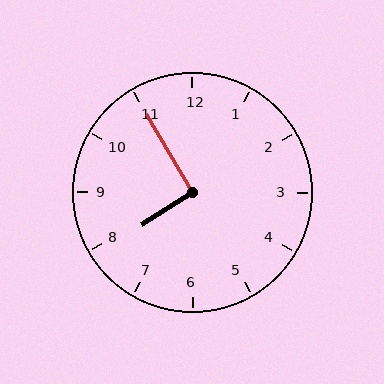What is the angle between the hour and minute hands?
Approximately 92 degrees.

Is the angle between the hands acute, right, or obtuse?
It is right.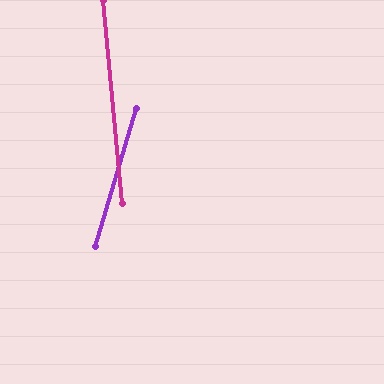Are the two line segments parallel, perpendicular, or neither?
Neither parallel nor perpendicular — they differ by about 22°.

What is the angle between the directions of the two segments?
Approximately 22 degrees.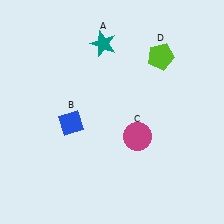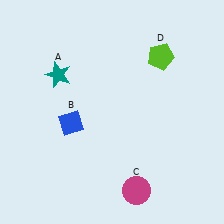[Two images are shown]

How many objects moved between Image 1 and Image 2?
2 objects moved between the two images.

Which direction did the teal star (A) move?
The teal star (A) moved left.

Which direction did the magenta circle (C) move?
The magenta circle (C) moved down.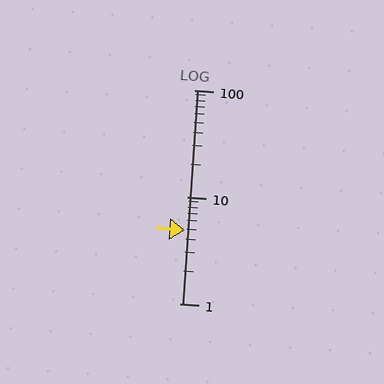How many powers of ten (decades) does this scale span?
The scale spans 2 decades, from 1 to 100.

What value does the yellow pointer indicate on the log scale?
The pointer indicates approximately 4.9.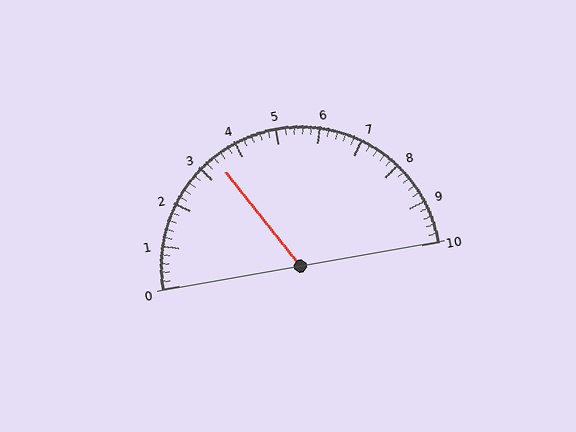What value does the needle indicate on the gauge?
The needle indicates approximately 3.4.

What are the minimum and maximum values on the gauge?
The gauge ranges from 0 to 10.